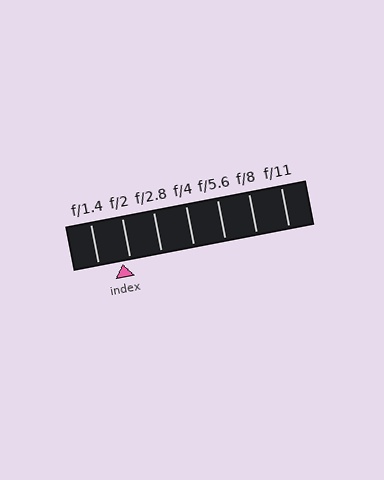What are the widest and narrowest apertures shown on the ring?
The widest aperture shown is f/1.4 and the narrowest is f/11.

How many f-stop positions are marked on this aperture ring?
There are 7 f-stop positions marked.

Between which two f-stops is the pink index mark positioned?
The index mark is between f/1.4 and f/2.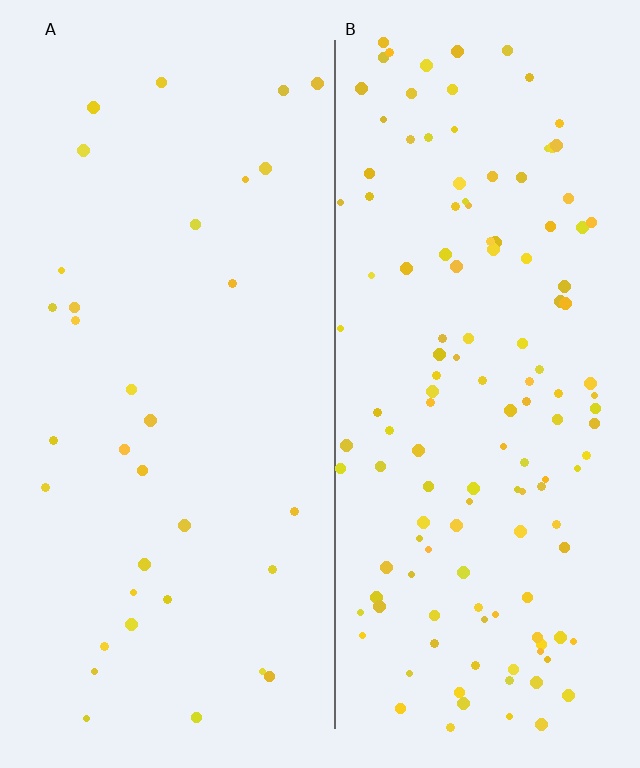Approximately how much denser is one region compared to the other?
Approximately 4.1× — region B over region A.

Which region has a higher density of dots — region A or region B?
B (the right).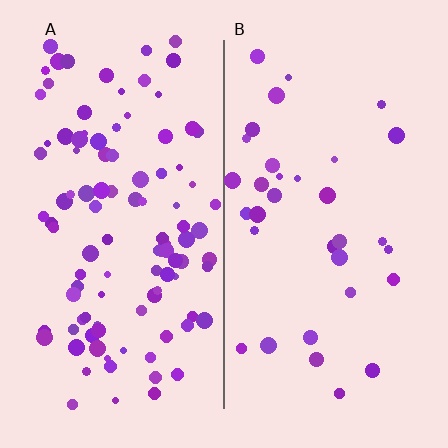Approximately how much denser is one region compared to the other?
Approximately 3.1× — region A over region B.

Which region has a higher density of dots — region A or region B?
A (the left).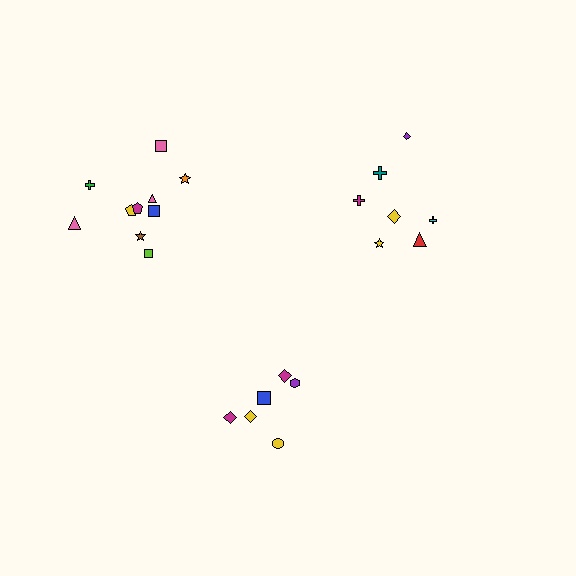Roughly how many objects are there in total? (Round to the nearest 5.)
Roughly 25 objects in total.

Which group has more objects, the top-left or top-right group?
The top-left group.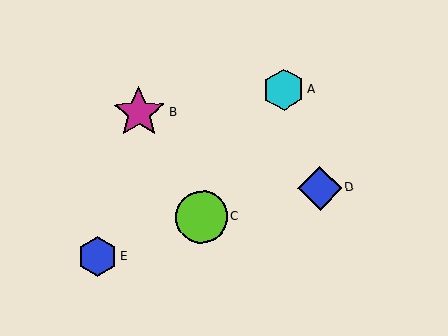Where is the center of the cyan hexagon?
The center of the cyan hexagon is at (284, 90).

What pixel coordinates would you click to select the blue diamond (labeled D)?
Click at (320, 188) to select the blue diamond D.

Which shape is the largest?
The magenta star (labeled B) is the largest.